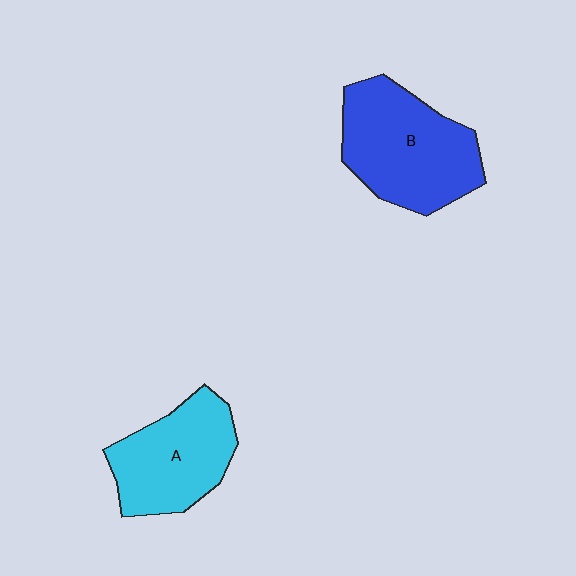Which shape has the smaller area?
Shape A (cyan).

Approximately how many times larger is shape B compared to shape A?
Approximately 1.2 times.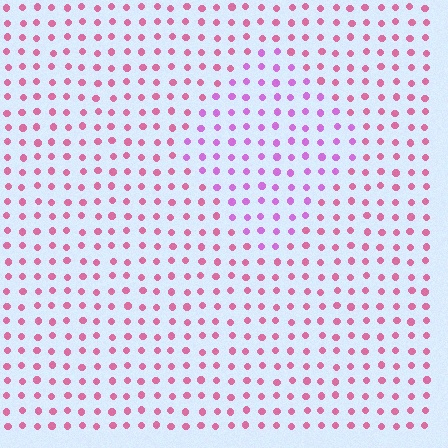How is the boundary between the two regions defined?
The boundary is defined purely by a slight shift in hue (about 36 degrees). Spacing, size, and orientation are identical on both sides.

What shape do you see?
I see a diamond.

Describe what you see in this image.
The image is filled with small pink elements in a uniform arrangement. A diamond-shaped region is visible where the elements are tinted to a slightly different hue, forming a subtle color boundary.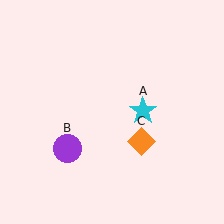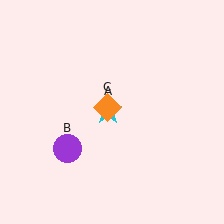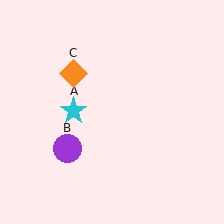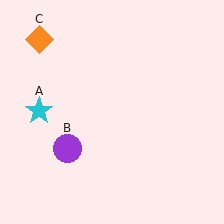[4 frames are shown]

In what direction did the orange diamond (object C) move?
The orange diamond (object C) moved up and to the left.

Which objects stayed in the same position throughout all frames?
Purple circle (object B) remained stationary.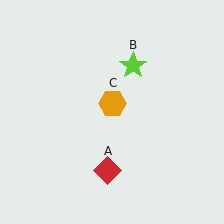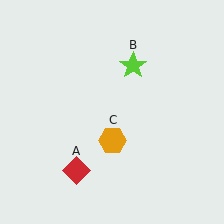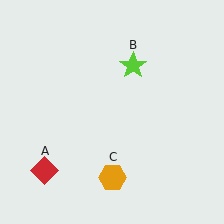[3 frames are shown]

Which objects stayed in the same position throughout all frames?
Lime star (object B) remained stationary.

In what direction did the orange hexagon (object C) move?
The orange hexagon (object C) moved down.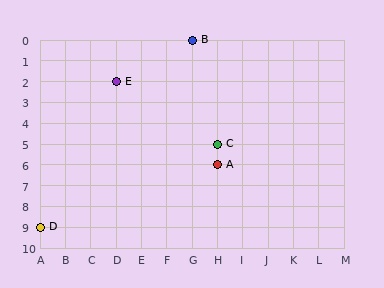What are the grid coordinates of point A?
Point A is at grid coordinates (H, 6).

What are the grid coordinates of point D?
Point D is at grid coordinates (A, 9).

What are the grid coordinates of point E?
Point E is at grid coordinates (D, 2).